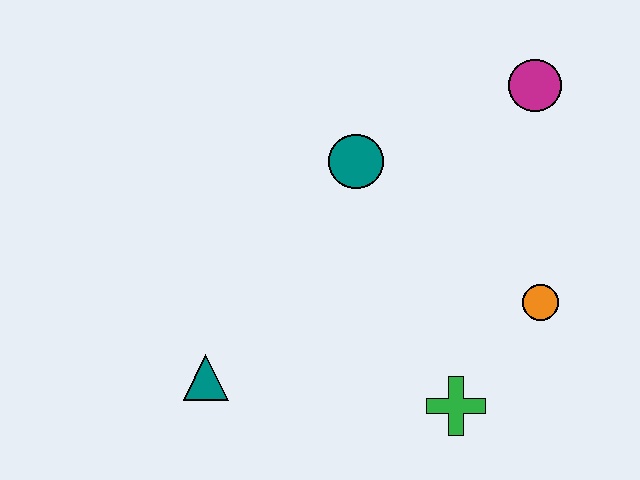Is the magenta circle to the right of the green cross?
Yes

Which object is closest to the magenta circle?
The teal circle is closest to the magenta circle.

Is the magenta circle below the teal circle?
No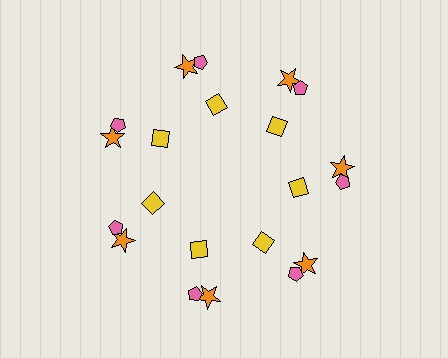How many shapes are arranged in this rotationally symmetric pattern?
There are 21 shapes, arranged in 7 groups of 3.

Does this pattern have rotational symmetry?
Yes, this pattern has 7-fold rotational symmetry. It looks the same after rotating 51 degrees around the center.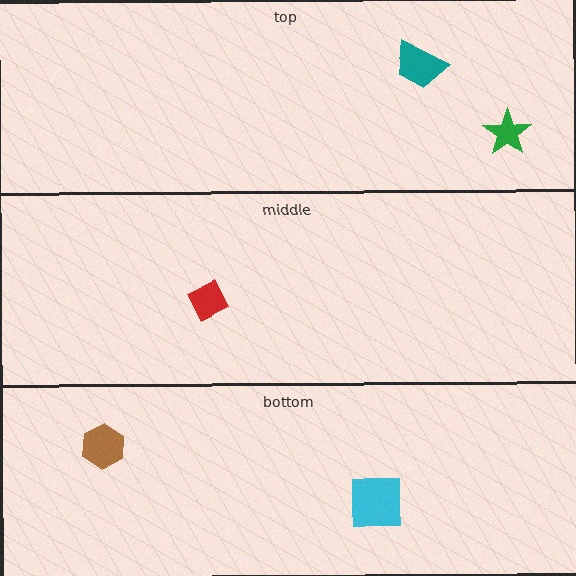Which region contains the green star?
The top region.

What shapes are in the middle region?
The red diamond.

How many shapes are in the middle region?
1.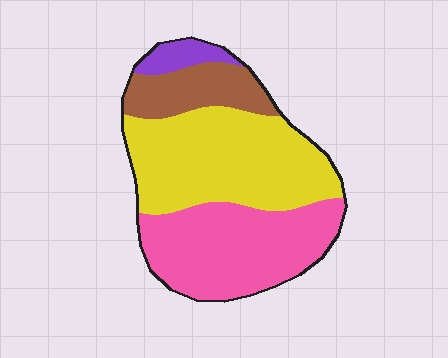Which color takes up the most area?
Yellow, at roughly 45%.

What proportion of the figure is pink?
Pink covers around 35% of the figure.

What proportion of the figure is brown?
Brown takes up less than a quarter of the figure.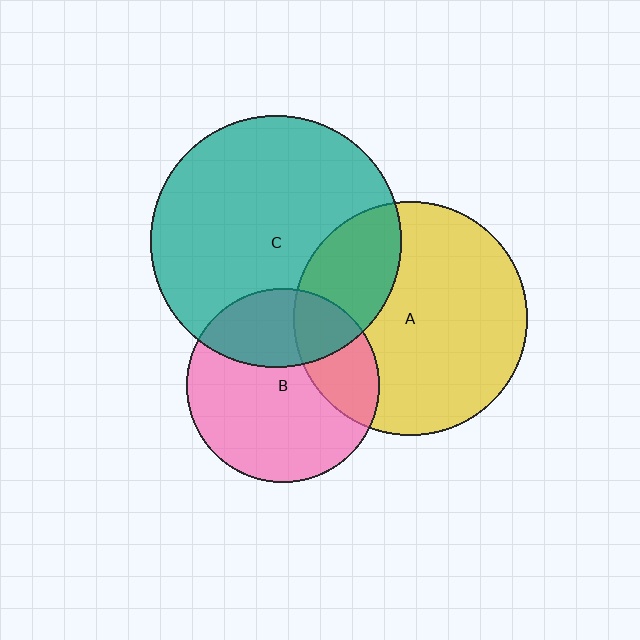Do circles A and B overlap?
Yes.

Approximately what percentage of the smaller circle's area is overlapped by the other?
Approximately 25%.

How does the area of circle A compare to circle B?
Approximately 1.5 times.